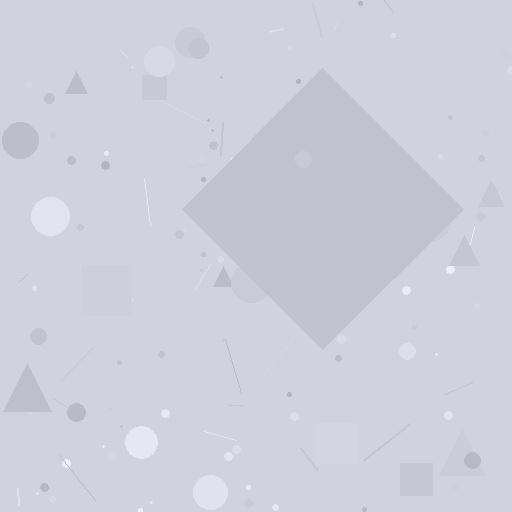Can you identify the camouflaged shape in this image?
The camouflaged shape is a diamond.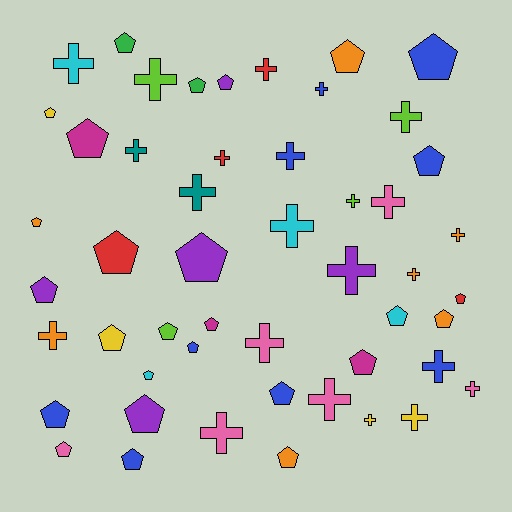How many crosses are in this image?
There are 23 crosses.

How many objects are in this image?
There are 50 objects.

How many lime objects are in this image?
There are 4 lime objects.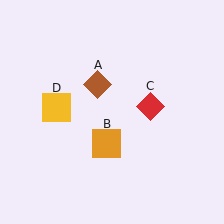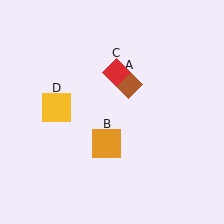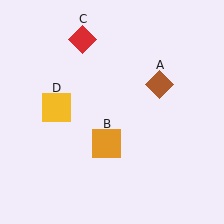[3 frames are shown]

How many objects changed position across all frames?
2 objects changed position: brown diamond (object A), red diamond (object C).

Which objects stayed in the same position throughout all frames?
Orange square (object B) and yellow square (object D) remained stationary.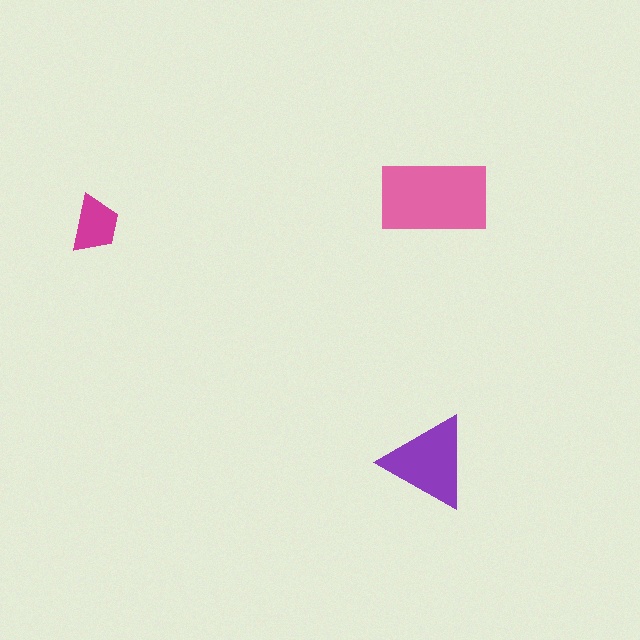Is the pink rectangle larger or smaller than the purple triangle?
Larger.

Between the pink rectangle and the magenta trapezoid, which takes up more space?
The pink rectangle.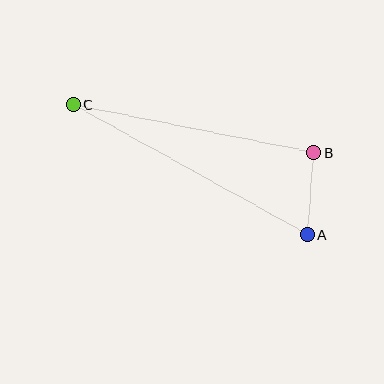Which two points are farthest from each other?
Points A and C are farthest from each other.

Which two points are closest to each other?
Points A and B are closest to each other.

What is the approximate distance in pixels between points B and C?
The distance between B and C is approximately 245 pixels.